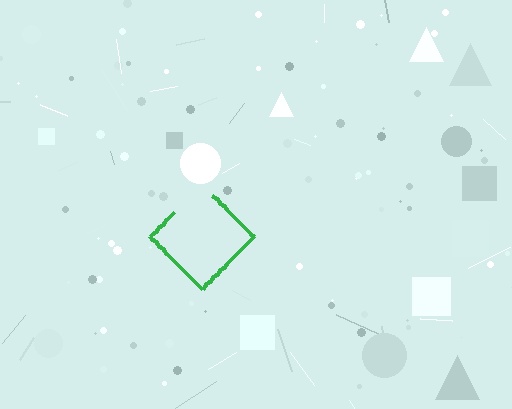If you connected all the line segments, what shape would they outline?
They would outline a diamond.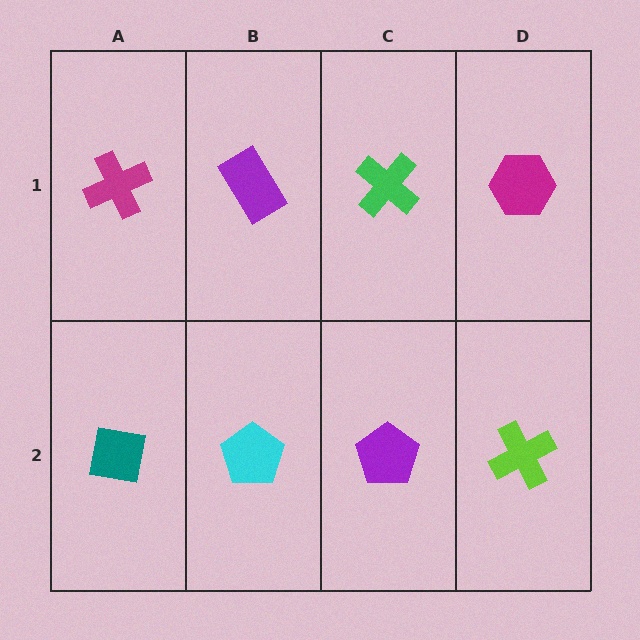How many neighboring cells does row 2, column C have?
3.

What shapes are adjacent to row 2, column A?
A magenta cross (row 1, column A), a cyan pentagon (row 2, column B).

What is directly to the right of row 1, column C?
A magenta hexagon.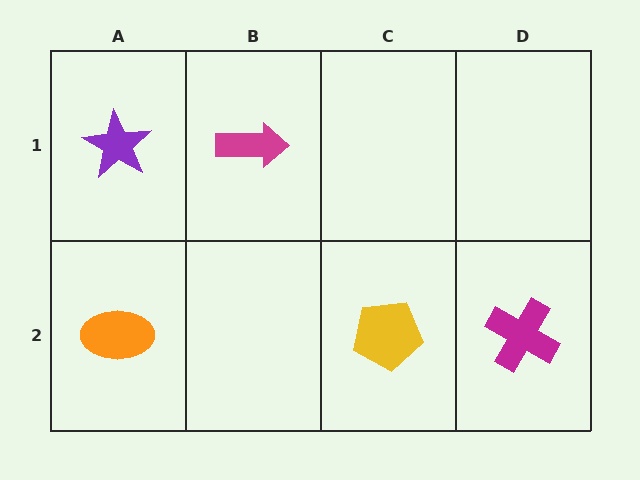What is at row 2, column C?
A yellow pentagon.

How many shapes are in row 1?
2 shapes.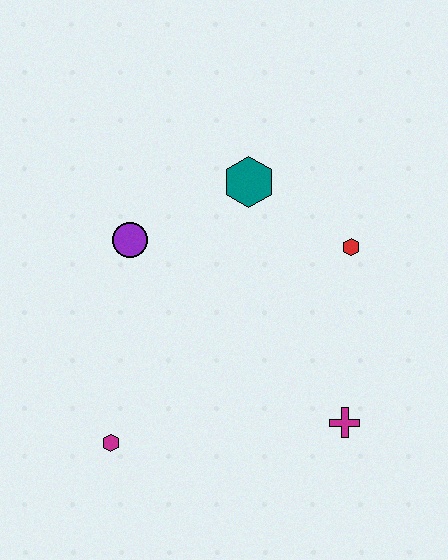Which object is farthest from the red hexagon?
The magenta hexagon is farthest from the red hexagon.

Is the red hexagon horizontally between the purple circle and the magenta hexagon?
No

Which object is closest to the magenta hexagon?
The purple circle is closest to the magenta hexagon.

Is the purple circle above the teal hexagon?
No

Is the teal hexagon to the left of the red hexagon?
Yes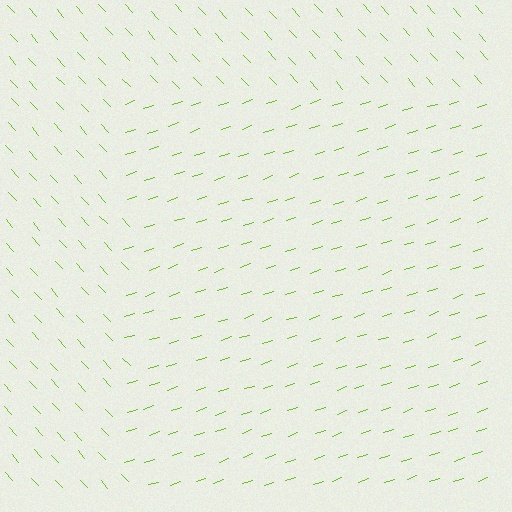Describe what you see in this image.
The image is filled with small lime line segments. A rectangle region in the image has lines oriented differently from the surrounding lines, creating a visible texture boundary.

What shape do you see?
I see a rectangle.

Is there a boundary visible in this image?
Yes, there is a texture boundary formed by a change in line orientation.